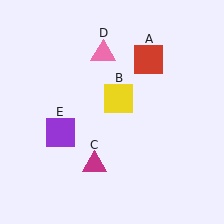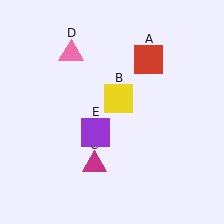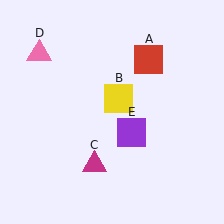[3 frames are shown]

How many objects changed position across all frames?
2 objects changed position: pink triangle (object D), purple square (object E).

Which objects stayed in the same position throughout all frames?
Red square (object A) and yellow square (object B) and magenta triangle (object C) remained stationary.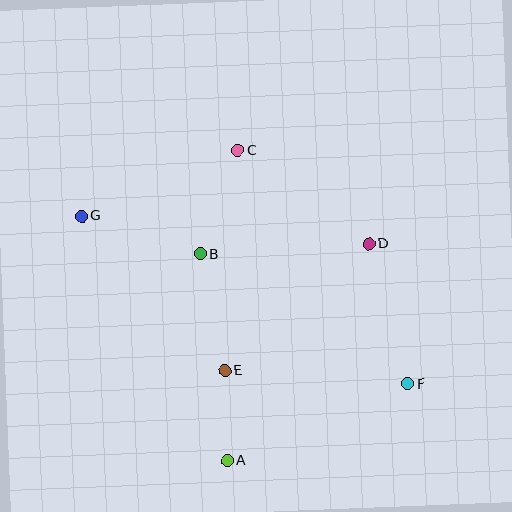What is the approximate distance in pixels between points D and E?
The distance between D and E is approximately 192 pixels.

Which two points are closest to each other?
Points A and E are closest to each other.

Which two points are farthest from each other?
Points F and G are farthest from each other.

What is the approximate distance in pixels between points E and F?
The distance between E and F is approximately 184 pixels.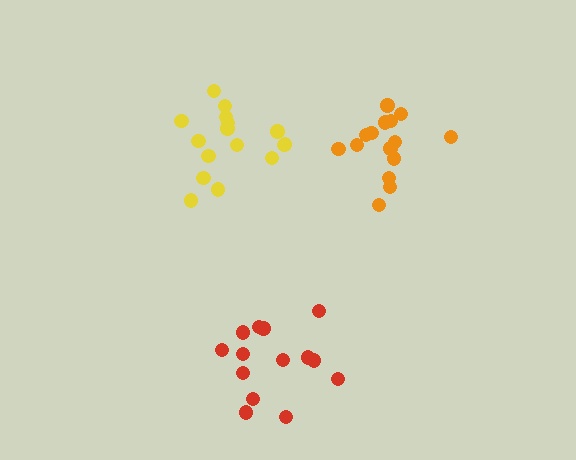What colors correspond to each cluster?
The clusters are colored: orange, yellow, red.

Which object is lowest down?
The red cluster is bottommost.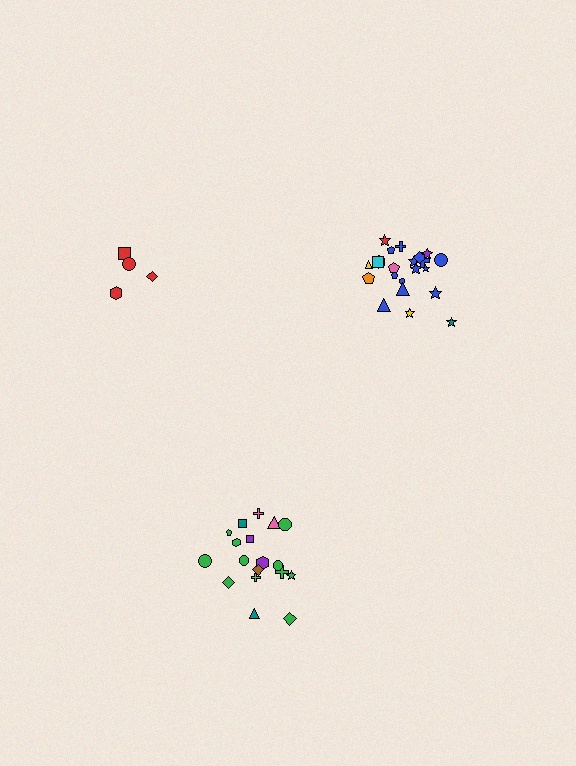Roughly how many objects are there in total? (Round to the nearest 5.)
Roughly 45 objects in total.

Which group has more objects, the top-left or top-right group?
The top-right group.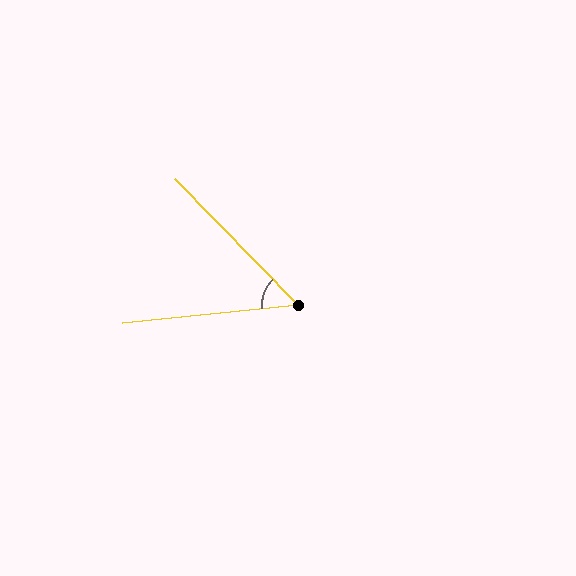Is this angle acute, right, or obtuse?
It is acute.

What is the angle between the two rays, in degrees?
Approximately 51 degrees.